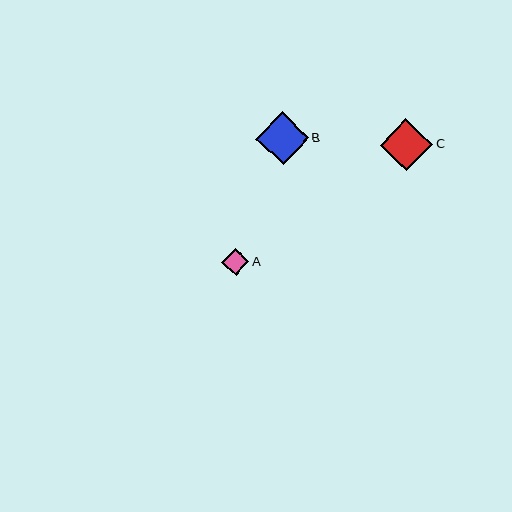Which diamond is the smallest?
Diamond A is the smallest with a size of approximately 27 pixels.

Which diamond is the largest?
Diamond B is the largest with a size of approximately 53 pixels.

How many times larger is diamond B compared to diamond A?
Diamond B is approximately 2.0 times the size of diamond A.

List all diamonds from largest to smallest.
From largest to smallest: B, C, A.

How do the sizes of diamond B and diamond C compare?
Diamond B and diamond C are approximately the same size.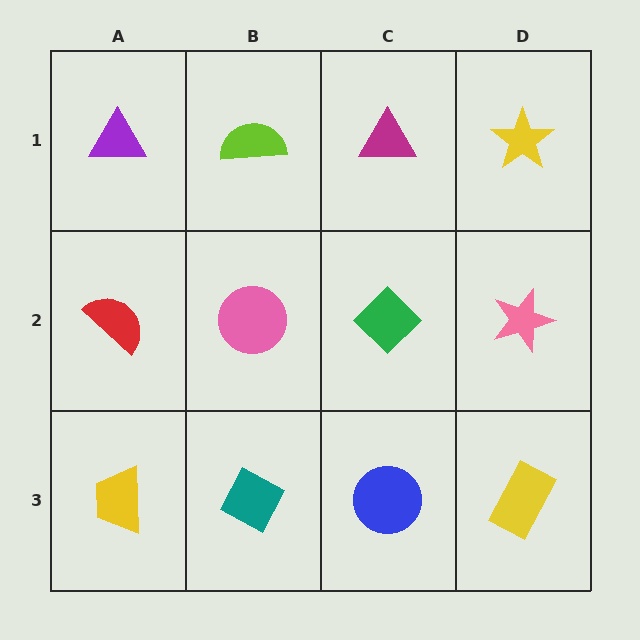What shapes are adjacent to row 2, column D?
A yellow star (row 1, column D), a yellow rectangle (row 3, column D), a green diamond (row 2, column C).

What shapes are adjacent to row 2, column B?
A lime semicircle (row 1, column B), a teal diamond (row 3, column B), a red semicircle (row 2, column A), a green diamond (row 2, column C).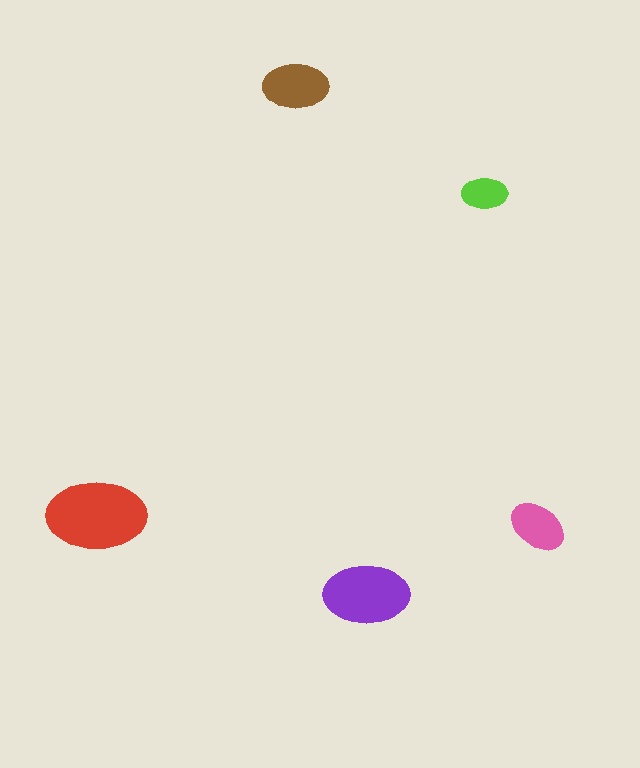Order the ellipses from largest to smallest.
the red one, the purple one, the brown one, the pink one, the lime one.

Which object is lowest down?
The purple ellipse is bottommost.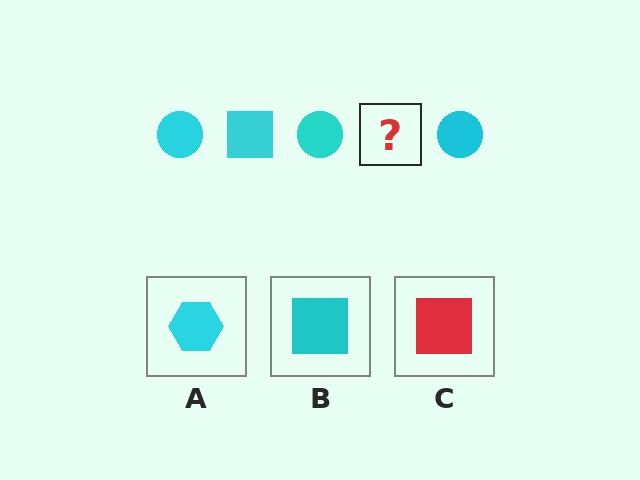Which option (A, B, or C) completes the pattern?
B.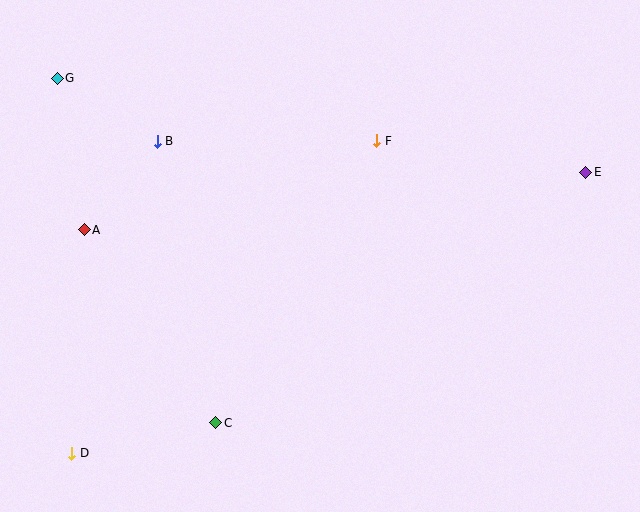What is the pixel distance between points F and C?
The distance between F and C is 324 pixels.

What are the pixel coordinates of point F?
Point F is at (377, 141).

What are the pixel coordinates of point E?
Point E is at (586, 172).